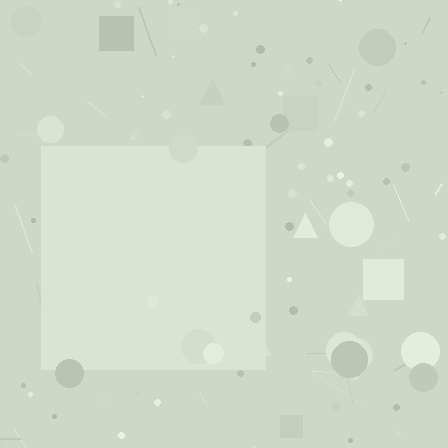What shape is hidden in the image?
A square is hidden in the image.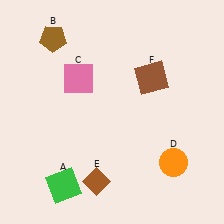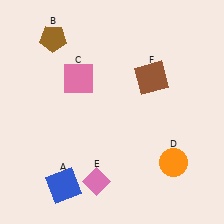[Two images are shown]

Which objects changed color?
A changed from green to blue. E changed from brown to pink.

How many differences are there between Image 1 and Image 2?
There are 2 differences between the two images.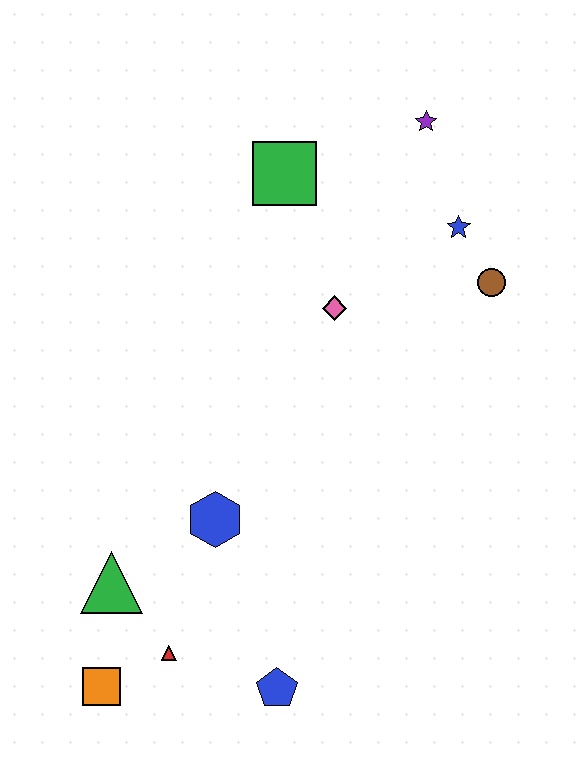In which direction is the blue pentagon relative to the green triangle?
The blue pentagon is to the right of the green triangle.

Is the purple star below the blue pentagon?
No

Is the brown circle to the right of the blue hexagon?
Yes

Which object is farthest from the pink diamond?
The orange square is farthest from the pink diamond.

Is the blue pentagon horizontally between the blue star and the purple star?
No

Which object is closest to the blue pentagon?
The red triangle is closest to the blue pentagon.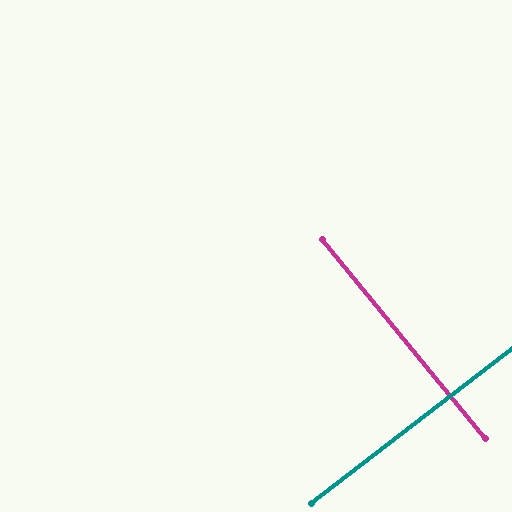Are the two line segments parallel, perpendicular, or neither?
Perpendicular — they meet at approximately 88°.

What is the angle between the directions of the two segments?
Approximately 88 degrees.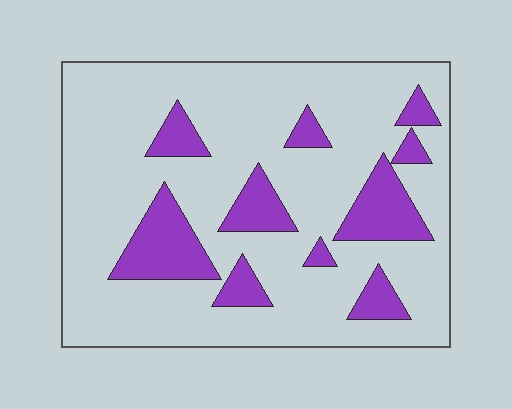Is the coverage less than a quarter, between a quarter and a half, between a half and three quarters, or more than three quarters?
Less than a quarter.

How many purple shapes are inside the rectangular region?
10.